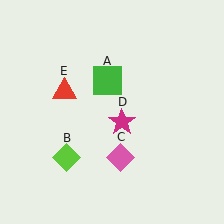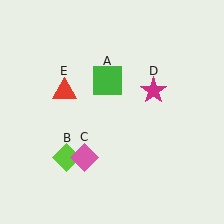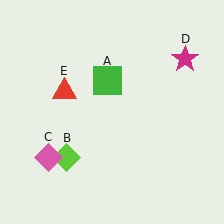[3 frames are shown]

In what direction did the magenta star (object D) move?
The magenta star (object D) moved up and to the right.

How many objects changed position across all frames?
2 objects changed position: pink diamond (object C), magenta star (object D).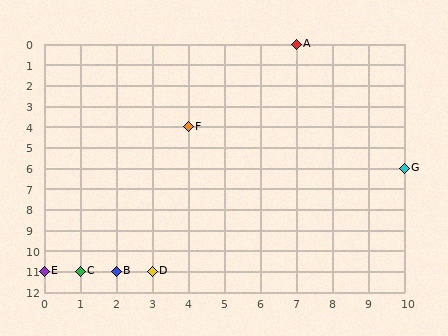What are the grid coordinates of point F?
Point F is at grid coordinates (4, 4).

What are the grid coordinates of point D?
Point D is at grid coordinates (3, 11).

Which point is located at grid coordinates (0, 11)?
Point E is at (0, 11).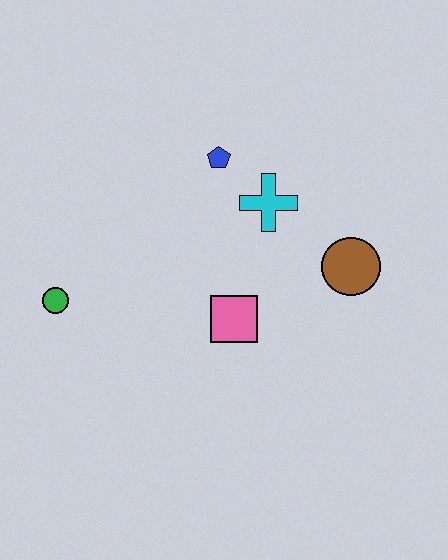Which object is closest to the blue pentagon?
The cyan cross is closest to the blue pentagon.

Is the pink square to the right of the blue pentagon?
Yes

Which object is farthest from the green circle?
The brown circle is farthest from the green circle.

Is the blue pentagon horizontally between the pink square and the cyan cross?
No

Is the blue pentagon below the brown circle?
No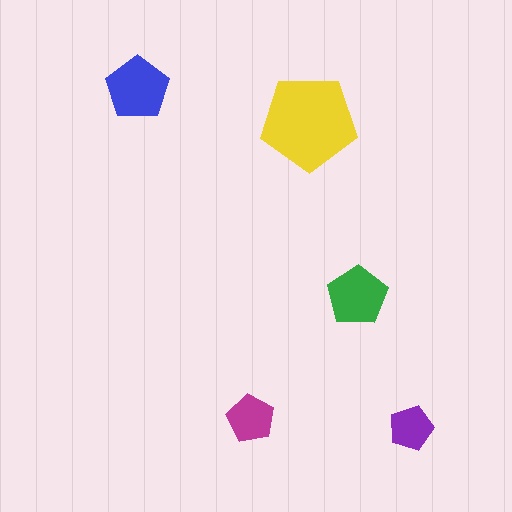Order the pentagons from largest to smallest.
the yellow one, the blue one, the green one, the magenta one, the purple one.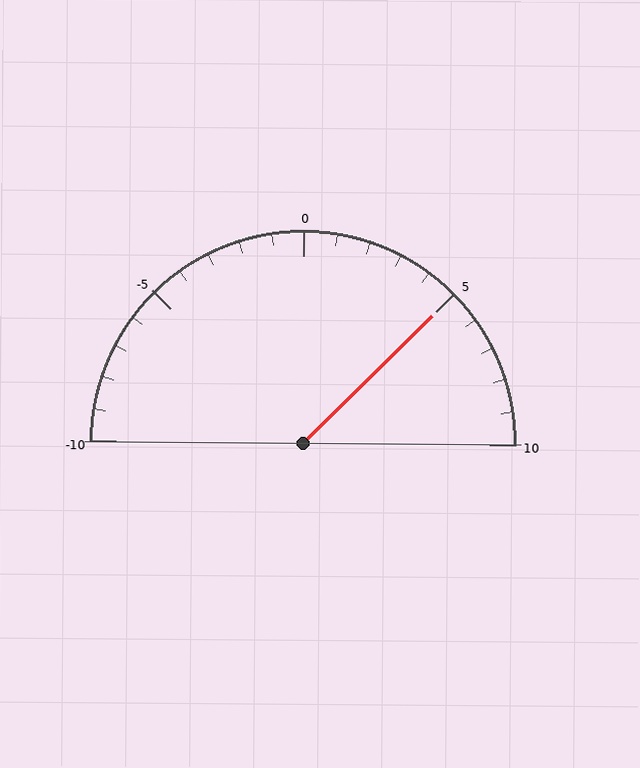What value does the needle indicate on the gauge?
The needle indicates approximately 5.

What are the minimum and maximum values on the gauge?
The gauge ranges from -10 to 10.